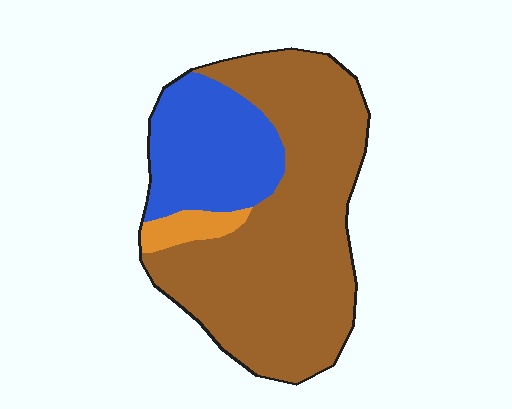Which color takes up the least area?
Orange, at roughly 5%.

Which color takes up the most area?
Brown, at roughly 70%.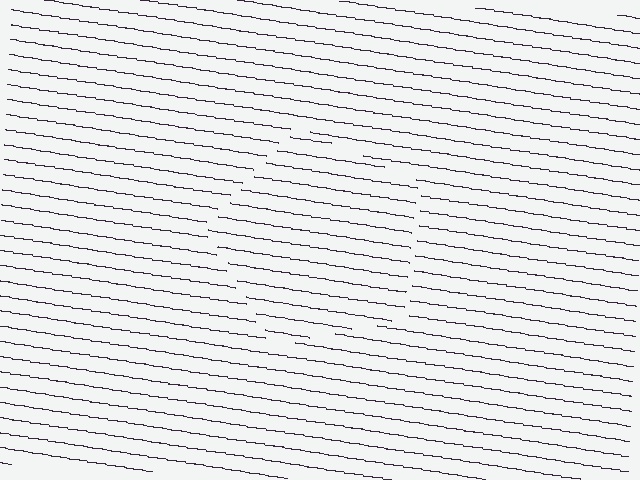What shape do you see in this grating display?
An illusory pentagon. The interior of the shape contains the same grating, shifted by half a period — the contour is defined by the phase discontinuity where line-ends from the inner and outer gratings abut.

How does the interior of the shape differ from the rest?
The interior of the shape contains the same grating, shifted by half a period — the contour is defined by the phase discontinuity where line-ends from the inner and outer gratings abut.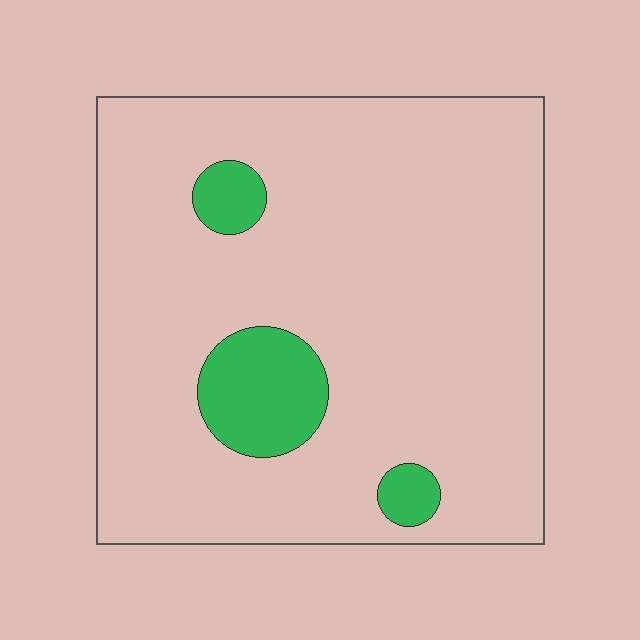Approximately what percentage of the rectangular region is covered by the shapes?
Approximately 10%.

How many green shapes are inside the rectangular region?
3.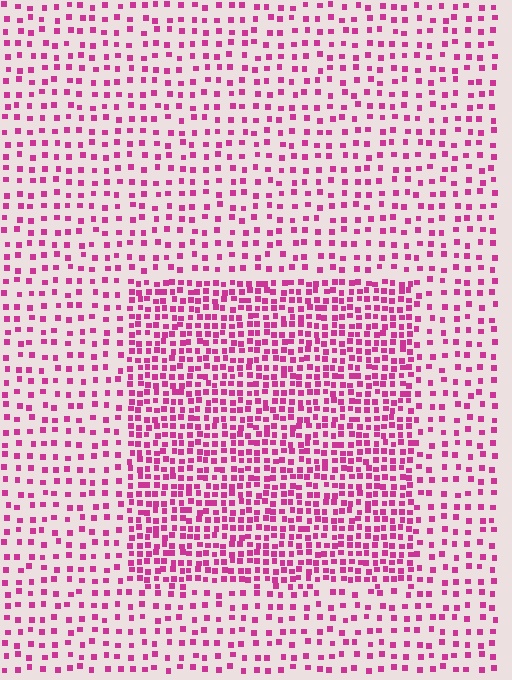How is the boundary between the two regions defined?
The boundary is defined by a change in element density (approximately 2.2x ratio). All elements are the same color, size, and shape.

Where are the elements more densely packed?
The elements are more densely packed inside the rectangle boundary.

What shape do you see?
I see a rectangle.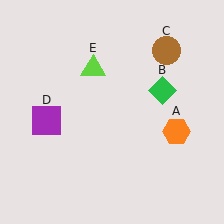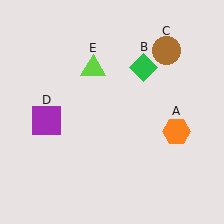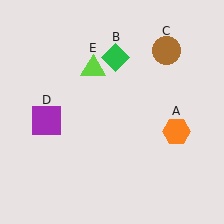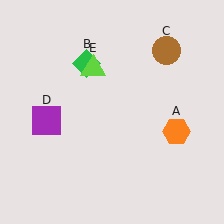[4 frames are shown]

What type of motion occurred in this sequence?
The green diamond (object B) rotated counterclockwise around the center of the scene.